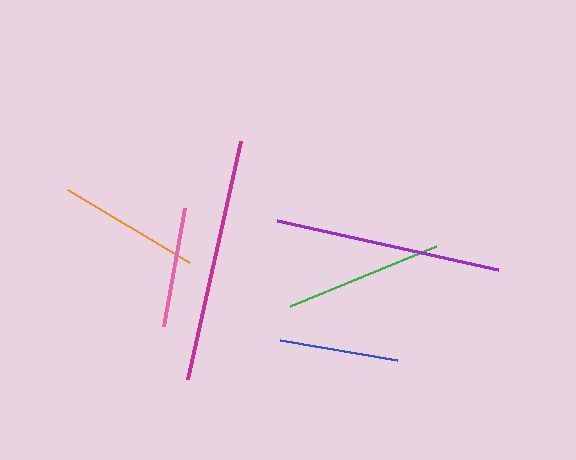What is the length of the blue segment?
The blue segment is approximately 119 pixels long.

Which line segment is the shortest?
The blue line is the shortest at approximately 119 pixels.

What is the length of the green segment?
The green segment is approximately 158 pixels long.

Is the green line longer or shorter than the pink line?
The green line is longer than the pink line.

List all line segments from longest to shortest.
From longest to shortest: magenta, purple, green, orange, pink, blue.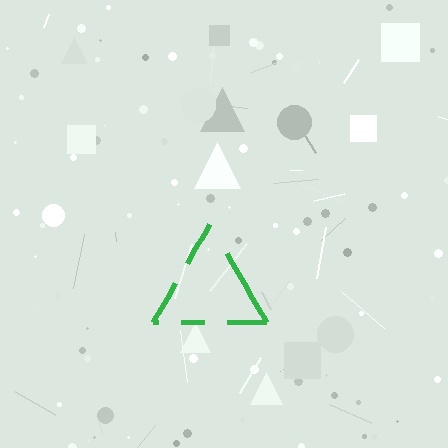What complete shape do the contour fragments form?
The contour fragments form a triangle.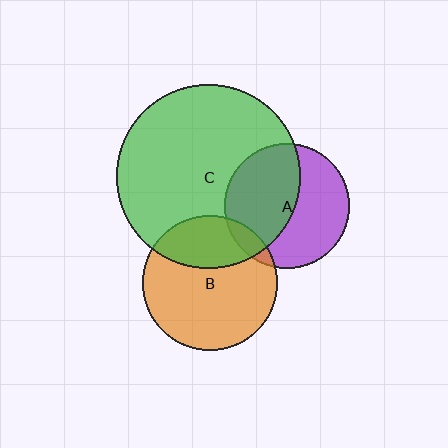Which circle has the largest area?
Circle C (green).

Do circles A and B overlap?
Yes.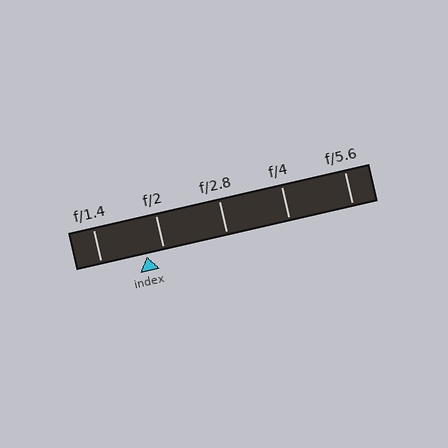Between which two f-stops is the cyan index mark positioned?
The index mark is between f/1.4 and f/2.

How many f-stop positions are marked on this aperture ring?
There are 5 f-stop positions marked.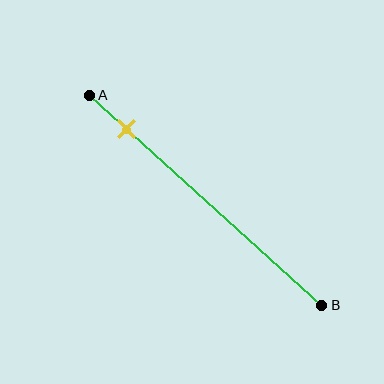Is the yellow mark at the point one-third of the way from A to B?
No, the mark is at about 15% from A, not at the 33% one-third point.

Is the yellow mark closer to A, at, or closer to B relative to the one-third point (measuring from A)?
The yellow mark is closer to point A than the one-third point of segment AB.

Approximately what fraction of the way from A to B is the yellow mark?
The yellow mark is approximately 15% of the way from A to B.